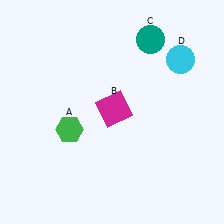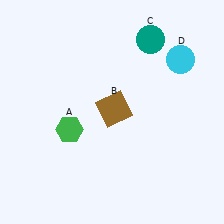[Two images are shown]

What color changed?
The square (B) changed from magenta in Image 1 to brown in Image 2.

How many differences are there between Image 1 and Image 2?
There is 1 difference between the two images.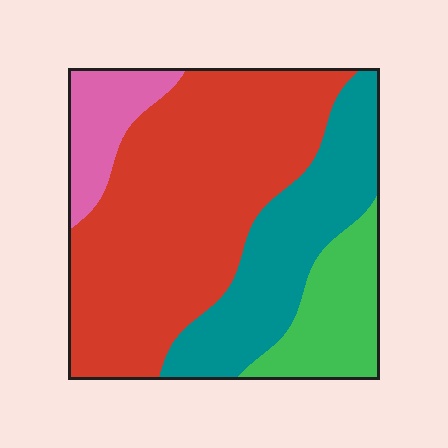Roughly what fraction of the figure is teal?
Teal takes up about one quarter (1/4) of the figure.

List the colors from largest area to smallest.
From largest to smallest: red, teal, green, pink.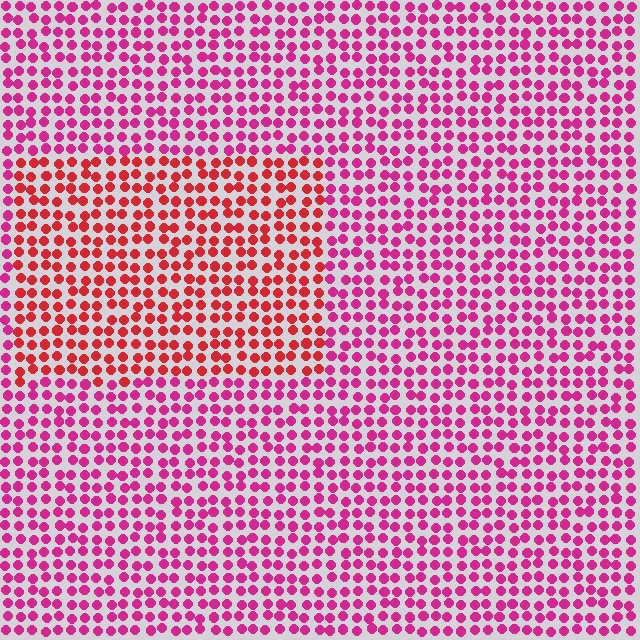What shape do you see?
I see a rectangle.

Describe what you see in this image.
The image is filled with small magenta elements in a uniform arrangement. A rectangle-shaped region is visible where the elements are tinted to a slightly different hue, forming a subtle color boundary.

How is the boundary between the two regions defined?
The boundary is defined purely by a slight shift in hue (about 33 degrees). Spacing, size, and orientation are identical on both sides.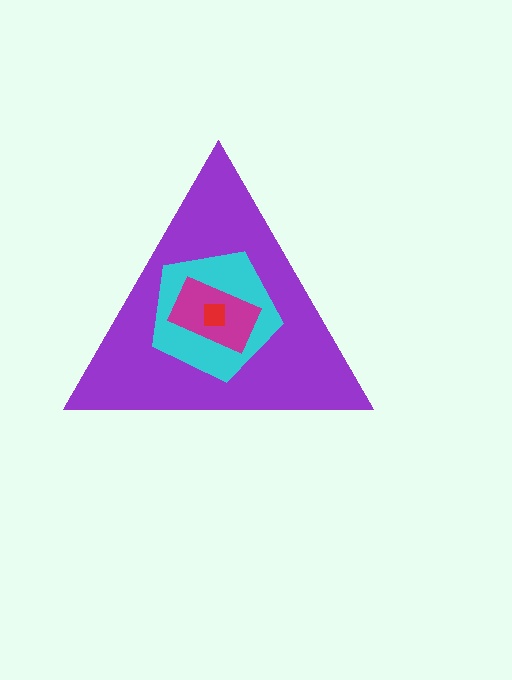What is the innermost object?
The red square.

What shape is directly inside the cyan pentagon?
The magenta rectangle.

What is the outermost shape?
The purple triangle.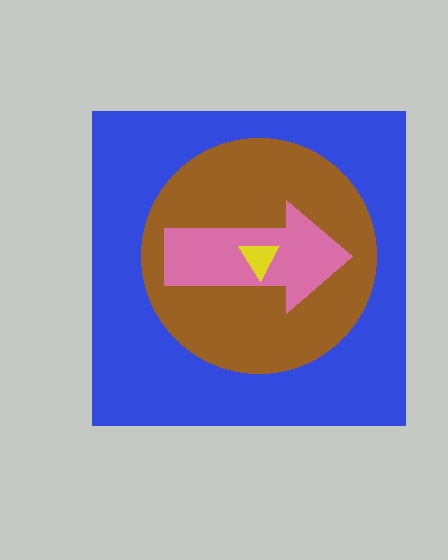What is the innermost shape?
The yellow triangle.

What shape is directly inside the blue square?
The brown circle.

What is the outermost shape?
The blue square.